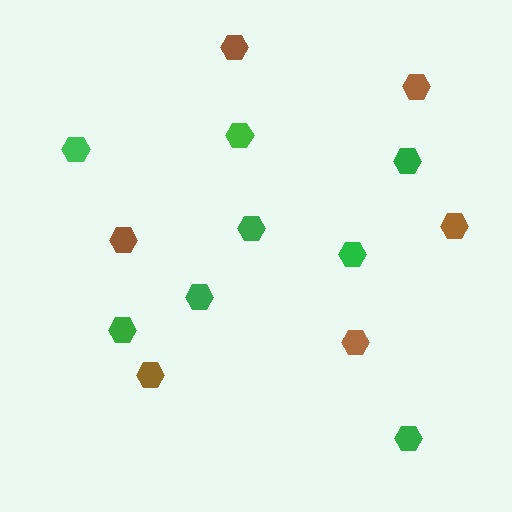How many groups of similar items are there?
There are 2 groups: one group of green hexagons (8) and one group of brown hexagons (6).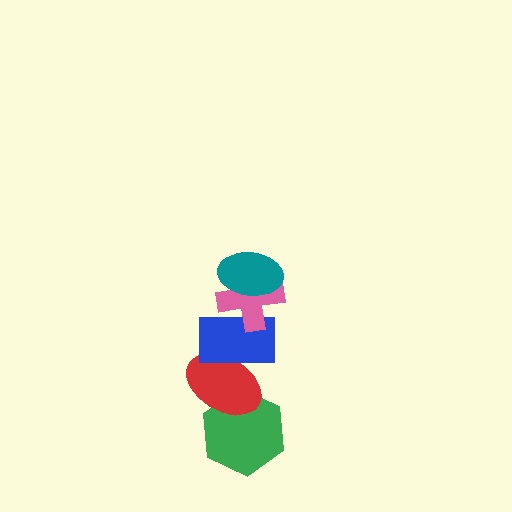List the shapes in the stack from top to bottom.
From top to bottom: the teal ellipse, the pink cross, the blue rectangle, the red ellipse, the green hexagon.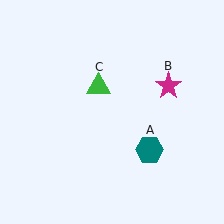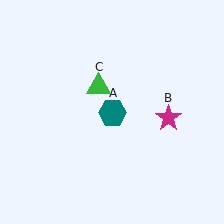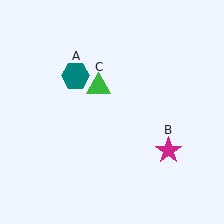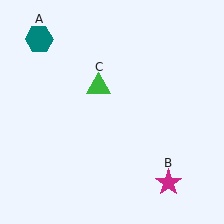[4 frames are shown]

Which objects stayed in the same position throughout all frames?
Green triangle (object C) remained stationary.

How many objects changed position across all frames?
2 objects changed position: teal hexagon (object A), magenta star (object B).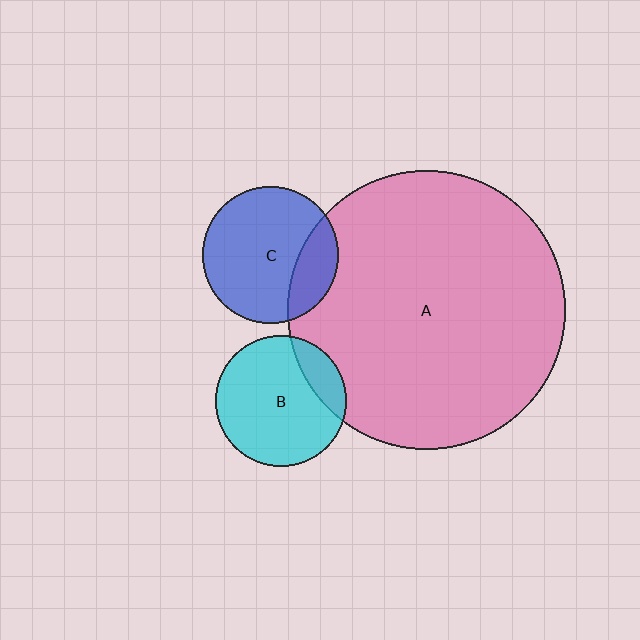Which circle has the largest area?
Circle A (pink).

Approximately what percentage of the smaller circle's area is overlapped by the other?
Approximately 15%.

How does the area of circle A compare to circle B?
Approximately 4.5 times.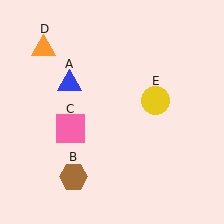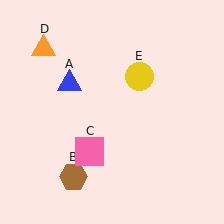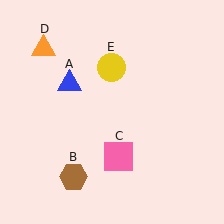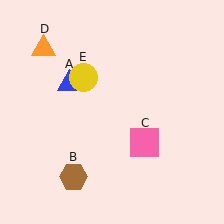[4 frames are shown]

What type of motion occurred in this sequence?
The pink square (object C), yellow circle (object E) rotated counterclockwise around the center of the scene.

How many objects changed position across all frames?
2 objects changed position: pink square (object C), yellow circle (object E).